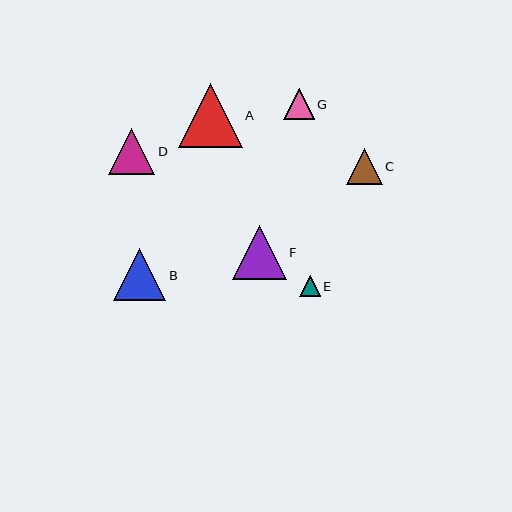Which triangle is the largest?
Triangle A is the largest with a size of approximately 64 pixels.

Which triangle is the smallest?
Triangle E is the smallest with a size of approximately 21 pixels.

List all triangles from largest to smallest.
From largest to smallest: A, F, B, D, C, G, E.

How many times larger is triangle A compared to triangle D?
Triangle A is approximately 1.4 times the size of triangle D.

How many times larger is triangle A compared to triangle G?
Triangle A is approximately 2.1 times the size of triangle G.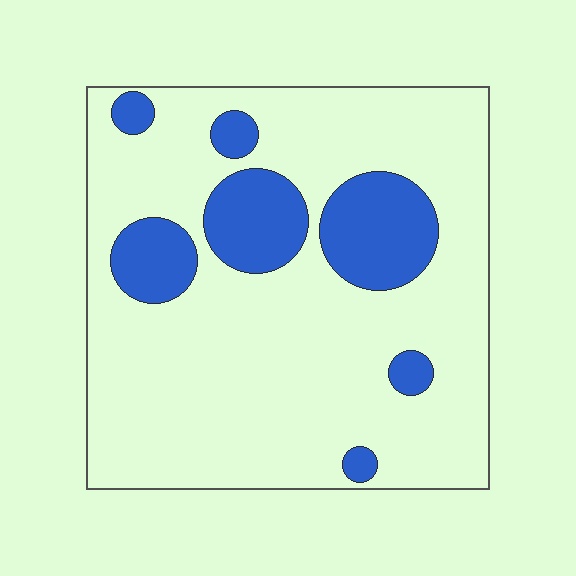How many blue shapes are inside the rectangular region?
7.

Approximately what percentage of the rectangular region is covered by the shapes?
Approximately 20%.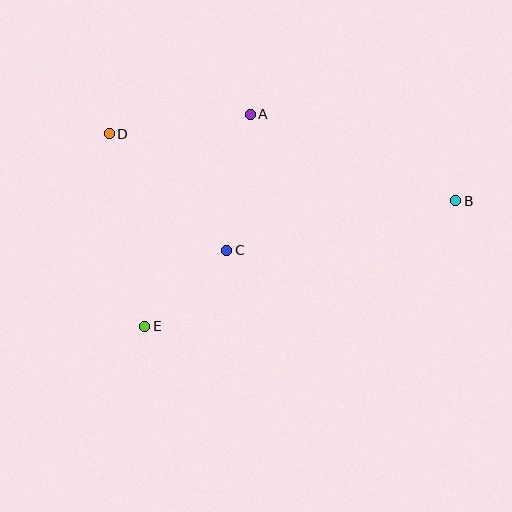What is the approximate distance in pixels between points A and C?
The distance between A and C is approximately 138 pixels.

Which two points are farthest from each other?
Points B and D are farthest from each other.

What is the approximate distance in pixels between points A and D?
The distance between A and D is approximately 142 pixels.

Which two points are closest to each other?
Points C and E are closest to each other.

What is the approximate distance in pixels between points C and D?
The distance between C and D is approximately 165 pixels.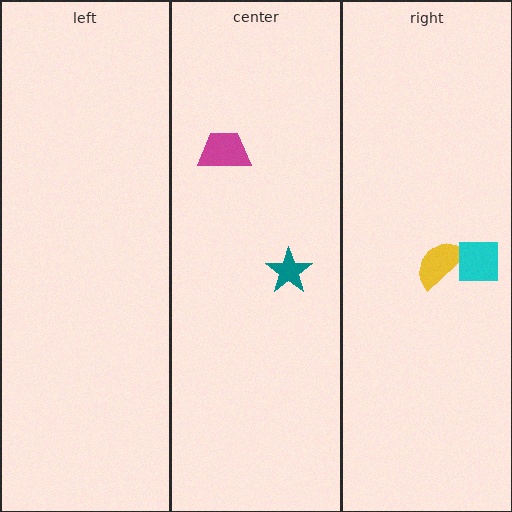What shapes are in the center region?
The teal star, the magenta trapezoid.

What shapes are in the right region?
The yellow semicircle, the cyan square.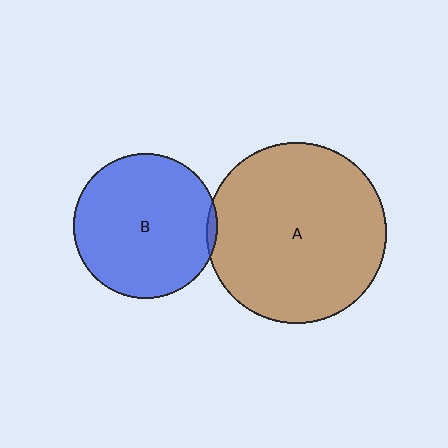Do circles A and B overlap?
Yes.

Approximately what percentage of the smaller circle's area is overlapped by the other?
Approximately 5%.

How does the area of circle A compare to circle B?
Approximately 1.6 times.